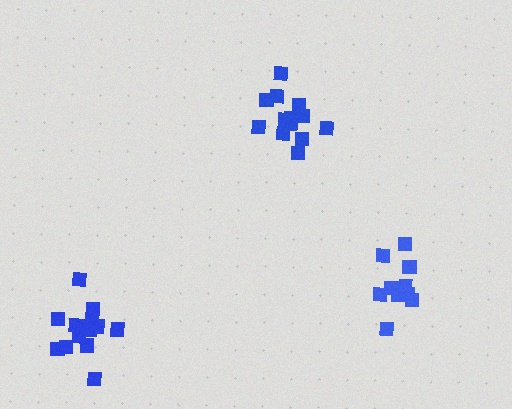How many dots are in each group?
Group 1: 12 dots, Group 2: 14 dots, Group 3: 14 dots (40 total).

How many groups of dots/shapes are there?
There are 3 groups.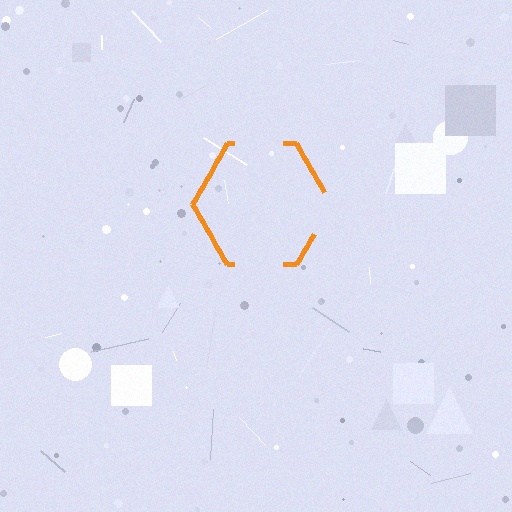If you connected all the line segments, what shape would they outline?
They would outline a hexagon.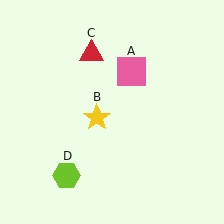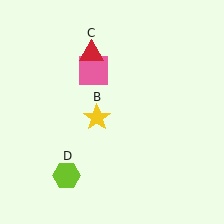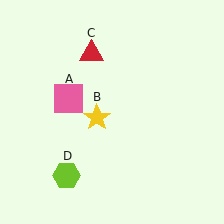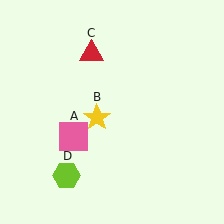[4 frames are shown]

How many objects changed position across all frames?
1 object changed position: pink square (object A).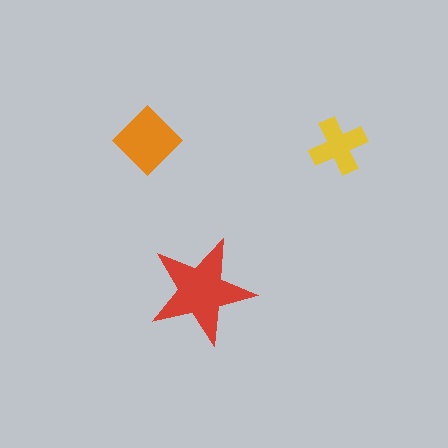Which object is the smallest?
The yellow cross.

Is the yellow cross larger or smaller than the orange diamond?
Smaller.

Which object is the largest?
The red star.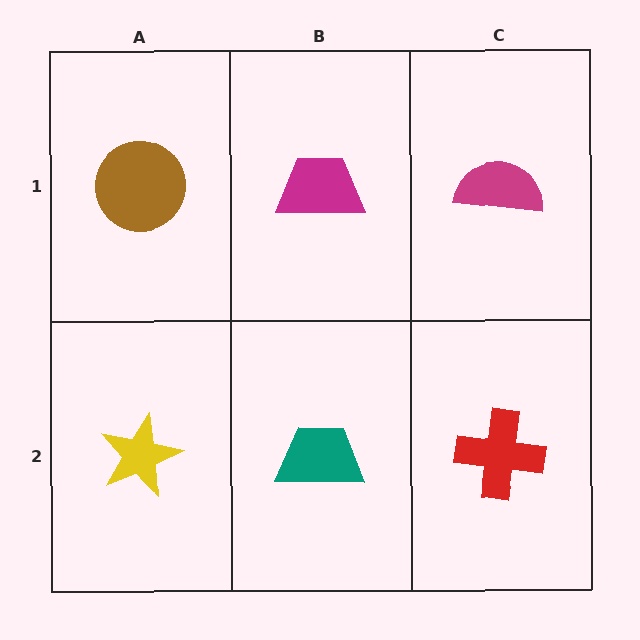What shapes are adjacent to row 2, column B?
A magenta trapezoid (row 1, column B), a yellow star (row 2, column A), a red cross (row 2, column C).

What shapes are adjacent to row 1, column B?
A teal trapezoid (row 2, column B), a brown circle (row 1, column A), a magenta semicircle (row 1, column C).